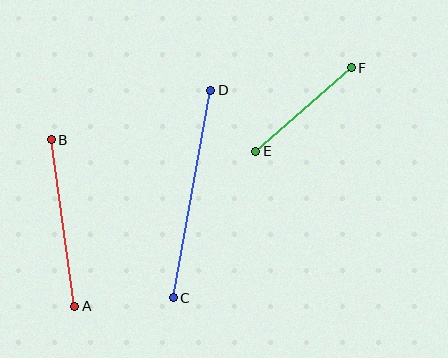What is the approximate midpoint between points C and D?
The midpoint is at approximately (192, 194) pixels.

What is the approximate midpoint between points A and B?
The midpoint is at approximately (63, 223) pixels.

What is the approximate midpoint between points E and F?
The midpoint is at approximately (303, 109) pixels.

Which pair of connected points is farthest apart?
Points C and D are farthest apart.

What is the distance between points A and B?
The distance is approximately 168 pixels.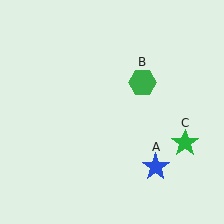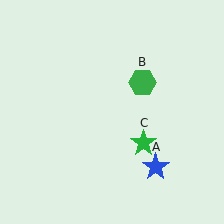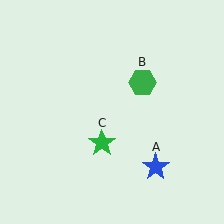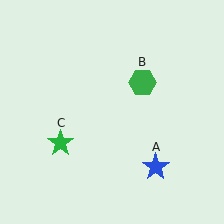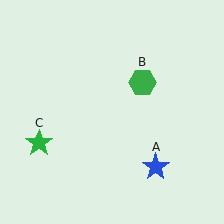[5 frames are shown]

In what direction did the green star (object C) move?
The green star (object C) moved left.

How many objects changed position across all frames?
1 object changed position: green star (object C).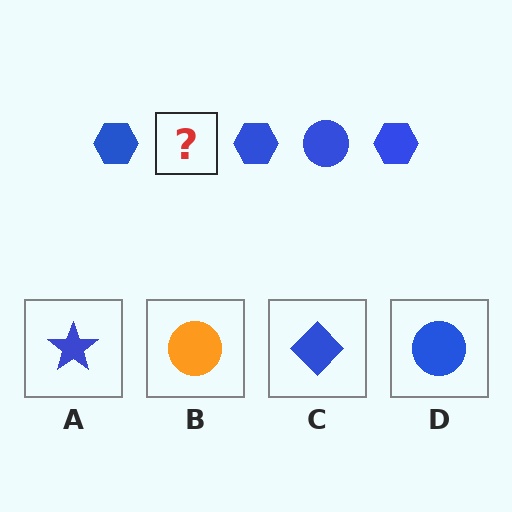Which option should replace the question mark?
Option D.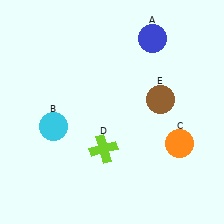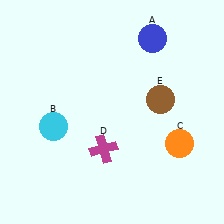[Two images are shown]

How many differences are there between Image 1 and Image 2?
There is 1 difference between the two images.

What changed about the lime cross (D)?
In Image 1, D is lime. In Image 2, it changed to magenta.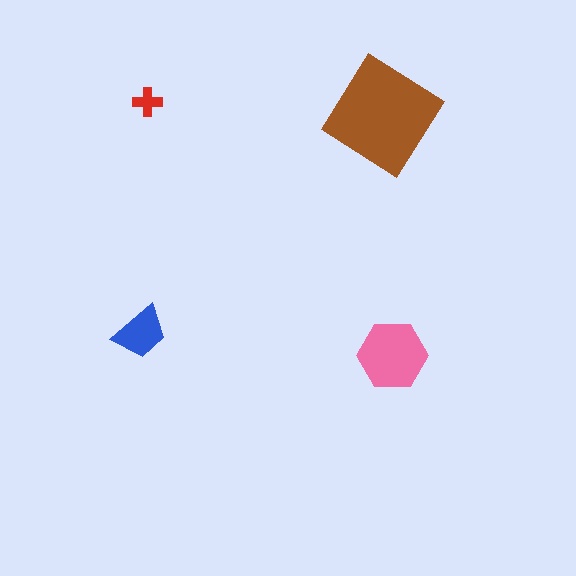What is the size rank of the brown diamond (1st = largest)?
1st.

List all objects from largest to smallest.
The brown diamond, the pink hexagon, the blue trapezoid, the red cross.